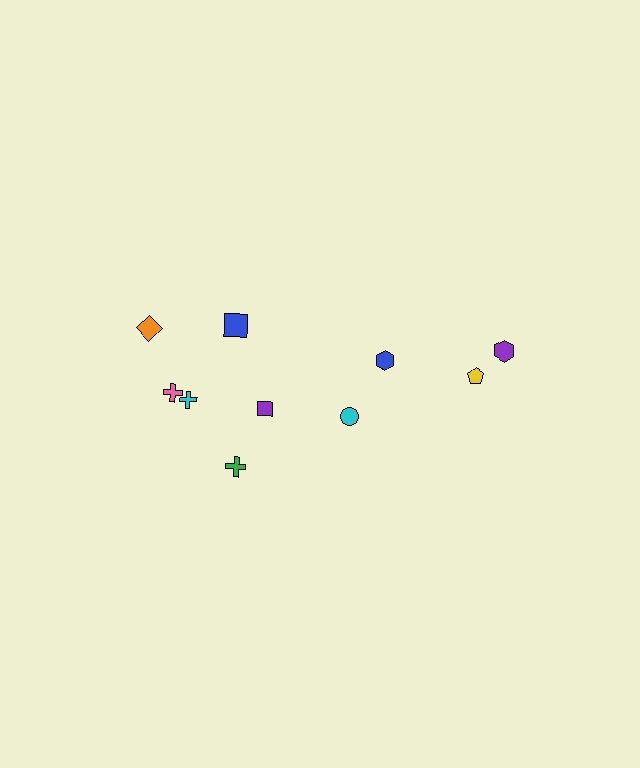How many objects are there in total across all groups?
There are 10 objects.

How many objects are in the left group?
There are 6 objects.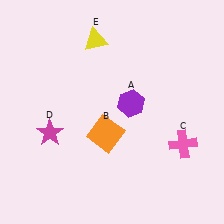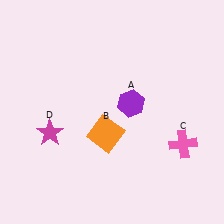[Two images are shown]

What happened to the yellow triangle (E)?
The yellow triangle (E) was removed in Image 2. It was in the top-left area of Image 1.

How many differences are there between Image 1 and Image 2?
There is 1 difference between the two images.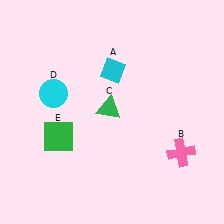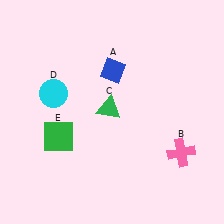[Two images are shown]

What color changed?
The diamond (A) changed from cyan in Image 1 to blue in Image 2.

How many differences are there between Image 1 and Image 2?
There is 1 difference between the two images.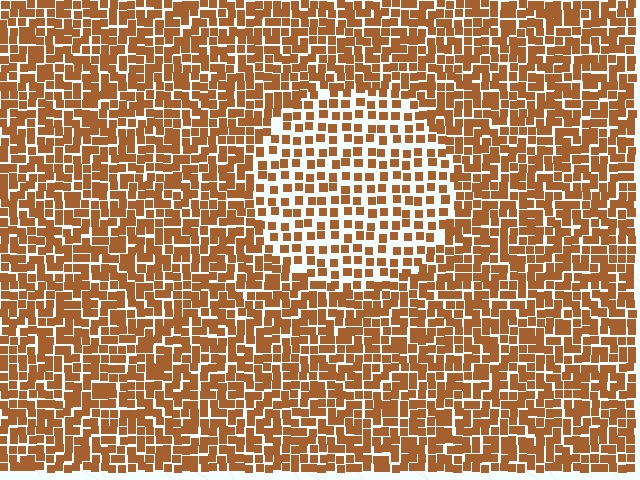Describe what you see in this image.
The image contains small brown elements arranged at two different densities. A circle-shaped region is visible where the elements are less densely packed than the surrounding area.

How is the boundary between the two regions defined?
The boundary is defined by a change in element density (approximately 1.8x ratio). All elements are the same color, size, and shape.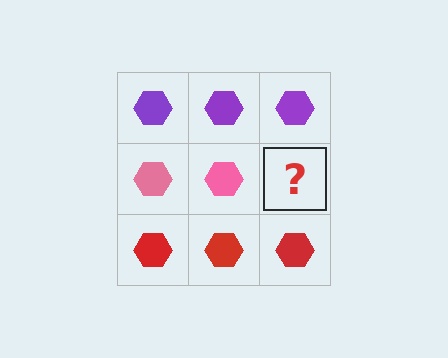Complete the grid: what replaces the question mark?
The question mark should be replaced with a pink hexagon.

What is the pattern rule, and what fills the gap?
The rule is that each row has a consistent color. The gap should be filled with a pink hexagon.